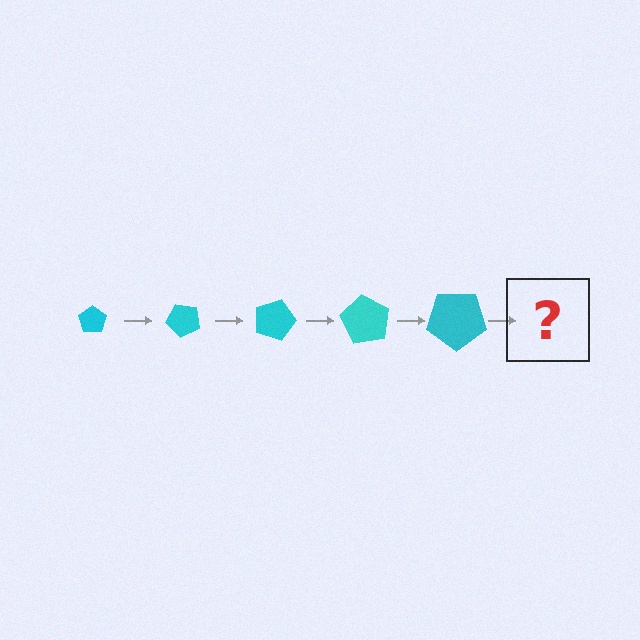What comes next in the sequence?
The next element should be a pentagon, larger than the previous one and rotated 225 degrees from the start.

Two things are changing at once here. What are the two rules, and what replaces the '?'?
The two rules are that the pentagon grows larger each step and it rotates 45 degrees each step. The '?' should be a pentagon, larger than the previous one and rotated 225 degrees from the start.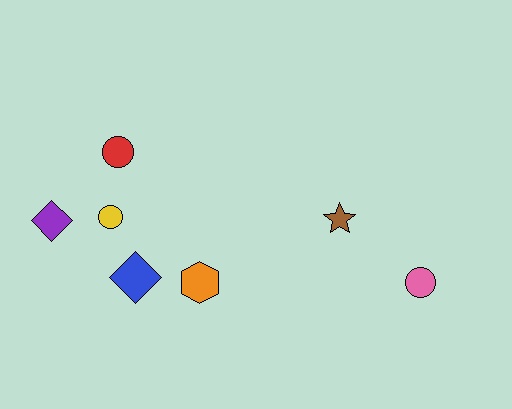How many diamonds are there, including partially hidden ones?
There are 2 diamonds.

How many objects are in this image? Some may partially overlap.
There are 7 objects.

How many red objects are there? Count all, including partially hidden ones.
There is 1 red object.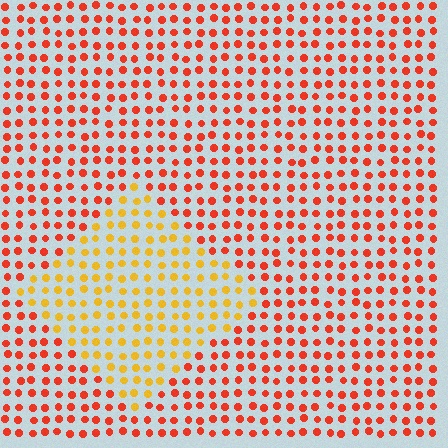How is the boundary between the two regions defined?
The boundary is defined purely by a slight shift in hue (about 39 degrees). Spacing, size, and orientation are identical on both sides.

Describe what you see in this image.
The image is filled with small red elements in a uniform arrangement. A diamond-shaped region is visible where the elements are tinted to a slightly different hue, forming a subtle color boundary.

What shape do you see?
I see a diamond.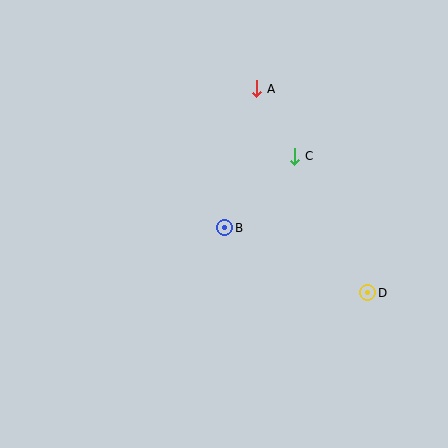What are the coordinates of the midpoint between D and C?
The midpoint between D and C is at (331, 225).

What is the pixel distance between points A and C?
The distance between A and C is 78 pixels.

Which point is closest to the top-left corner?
Point A is closest to the top-left corner.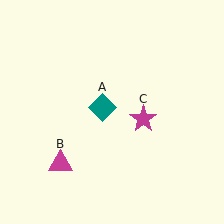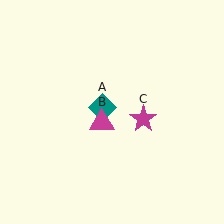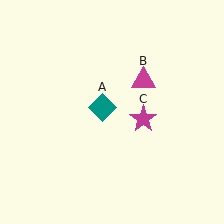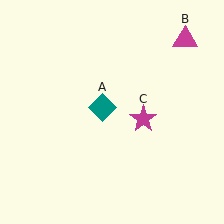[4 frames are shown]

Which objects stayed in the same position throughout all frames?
Teal diamond (object A) and magenta star (object C) remained stationary.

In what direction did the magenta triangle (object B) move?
The magenta triangle (object B) moved up and to the right.